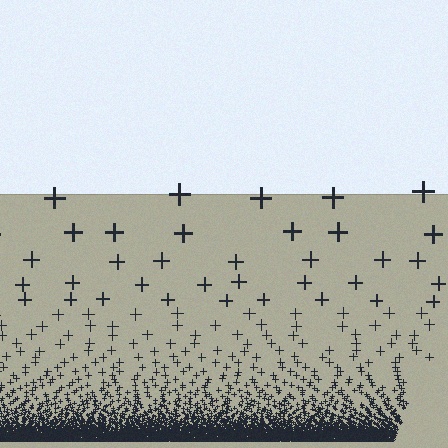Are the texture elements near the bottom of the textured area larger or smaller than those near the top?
Smaller. The gradient is inverted — elements near the bottom are smaller and denser.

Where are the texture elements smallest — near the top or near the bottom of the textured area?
Near the bottom.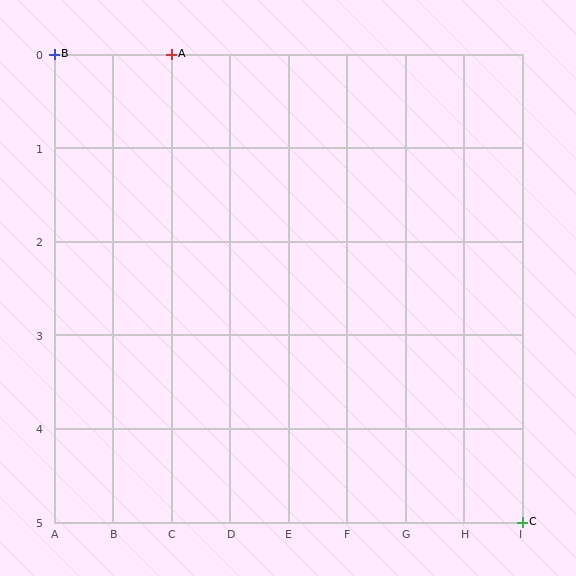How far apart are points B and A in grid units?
Points B and A are 2 columns apart.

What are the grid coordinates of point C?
Point C is at grid coordinates (I, 5).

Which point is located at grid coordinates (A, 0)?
Point B is at (A, 0).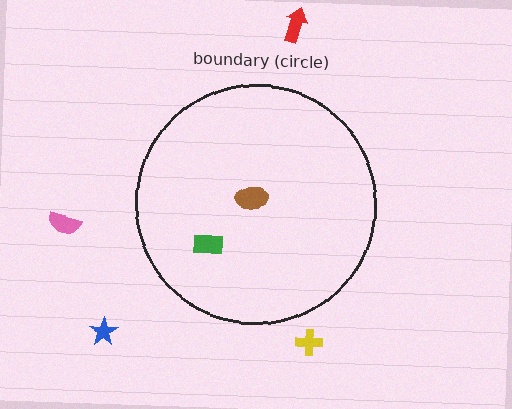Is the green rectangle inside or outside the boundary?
Inside.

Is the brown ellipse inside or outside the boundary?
Inside.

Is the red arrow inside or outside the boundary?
Outside.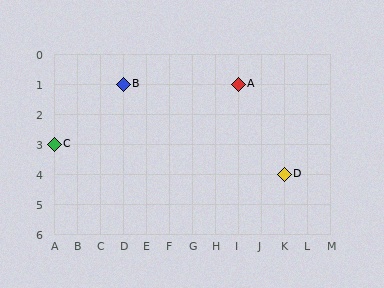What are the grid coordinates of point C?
Point C is at grid coordinates (A, 3).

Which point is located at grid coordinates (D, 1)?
Point B is at (D, 1).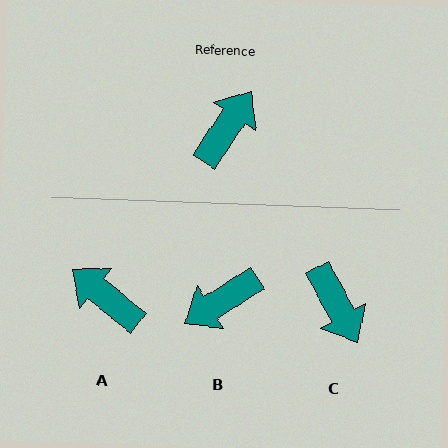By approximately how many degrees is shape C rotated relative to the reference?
Approximately 117 degrees clockwise.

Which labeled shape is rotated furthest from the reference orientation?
B, about 156 degrees away.